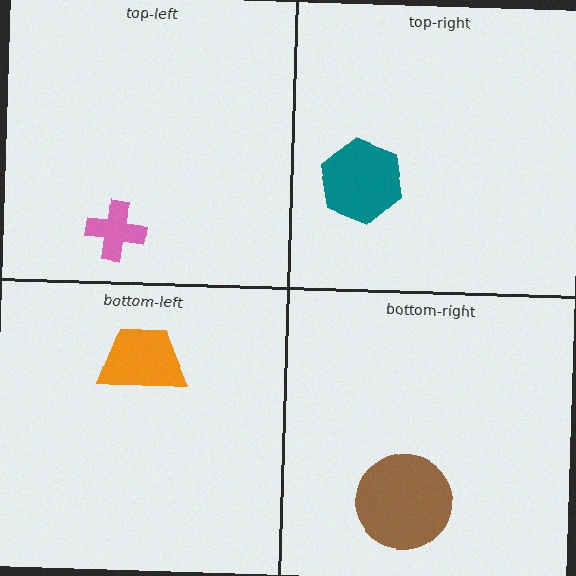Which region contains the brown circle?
The bottom-right region.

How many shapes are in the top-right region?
1.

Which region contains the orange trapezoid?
The bottom-left region.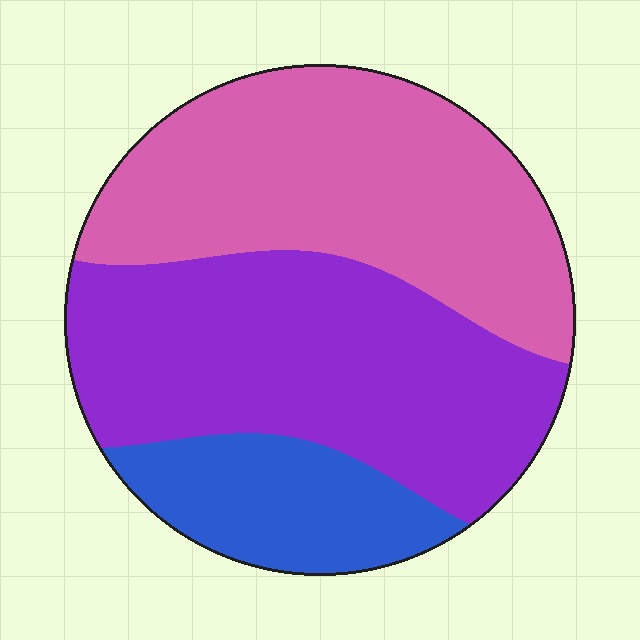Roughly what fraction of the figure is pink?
Pink covers about 40% of the figure.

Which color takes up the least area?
Blue, at roughly 15%.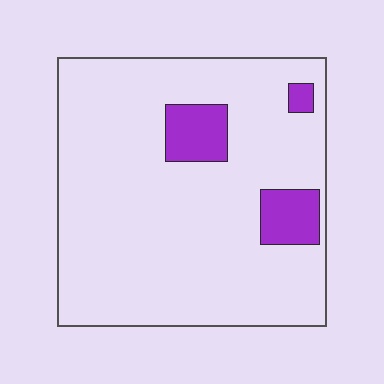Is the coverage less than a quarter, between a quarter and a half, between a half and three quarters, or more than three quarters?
Less than a quarter.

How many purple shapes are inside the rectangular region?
3.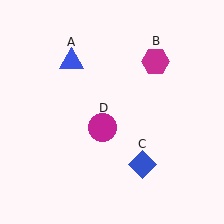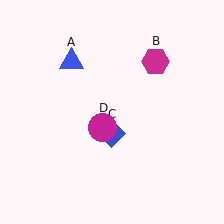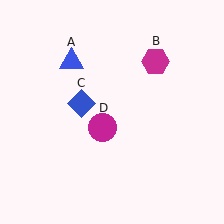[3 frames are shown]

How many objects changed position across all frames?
1 object changed position: blue diamond (object C).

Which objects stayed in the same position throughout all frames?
Blue triangle (object A) and magenta hexagon (object B) and magenta circle (object D) remained stationary.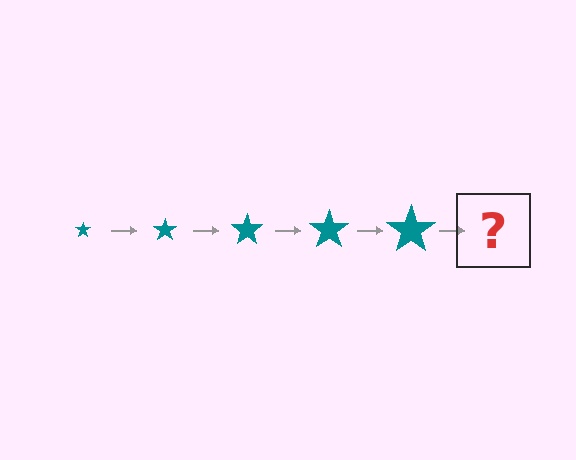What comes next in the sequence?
The next element should be a teal star, larger than the previous one.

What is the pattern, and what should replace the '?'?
The pattern is that the star gets progressively larger each step. The '?' should be a teal star, larger than the previous one.